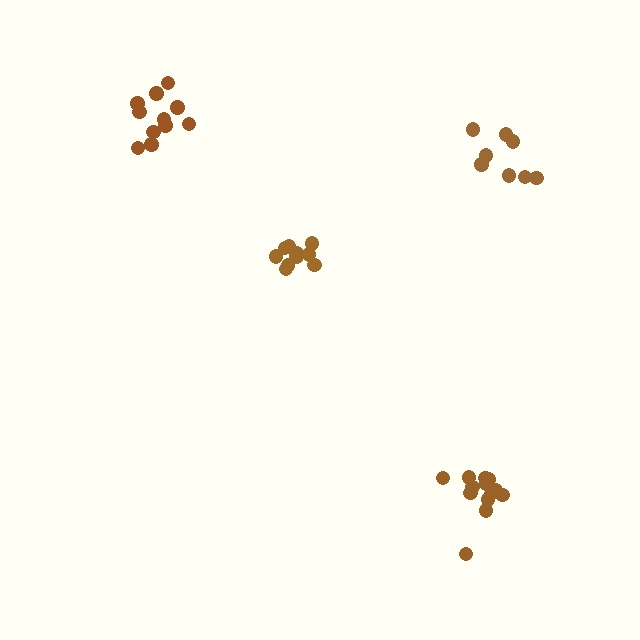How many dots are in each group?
Group 1: 8 dots, Group 2: 11 dots, Group 3: 13 dots, Group 4: 11 dots (43 total).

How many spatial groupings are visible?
There are 4 spatial groupings.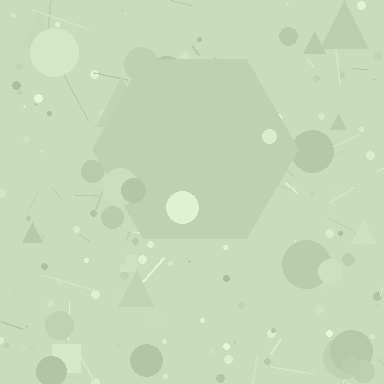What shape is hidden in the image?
A hexagon is hidden in the image.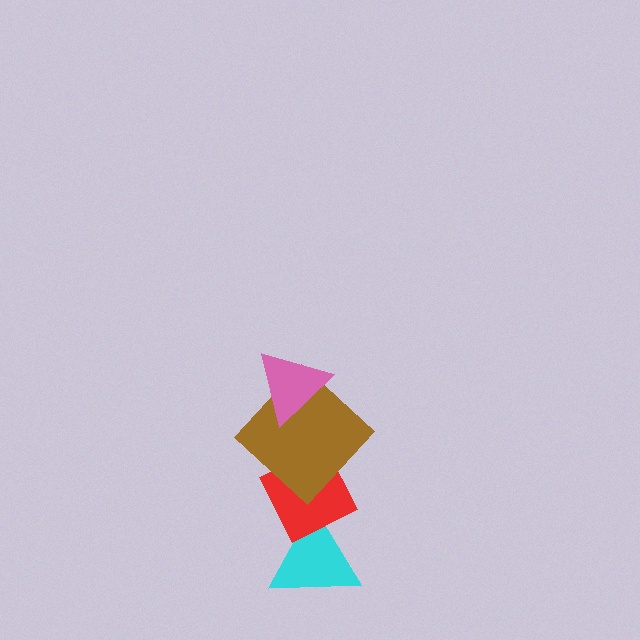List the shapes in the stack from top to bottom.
From top to bottom: the pink triangle, the brown diamond, the red diamond, the cyan triangle.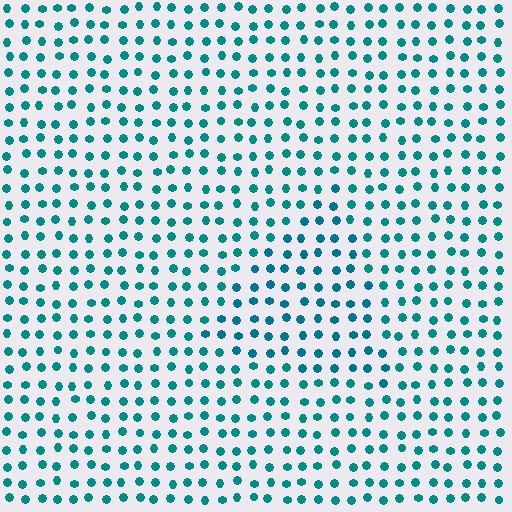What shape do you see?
I see a triangle.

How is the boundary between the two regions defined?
The boundary is defined purely by a slight shift in hue (about 15 degrees). Spacing, size, and orientation are identical on both sides.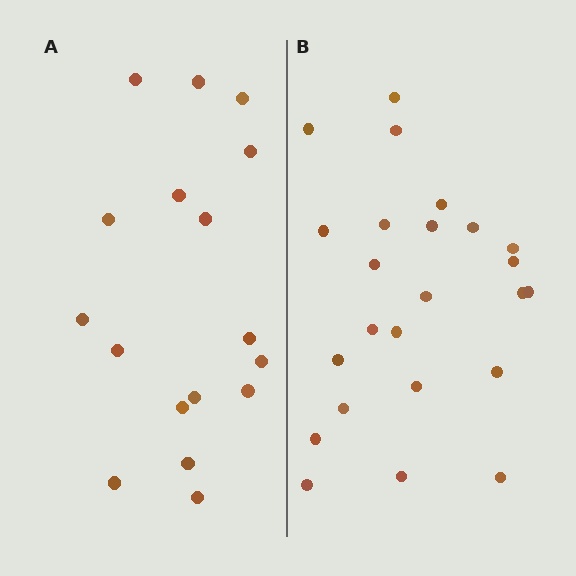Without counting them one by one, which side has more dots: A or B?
Region B (the right region) has more dots.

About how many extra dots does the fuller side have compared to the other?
Region B has roughly 8 or so more dots than region A.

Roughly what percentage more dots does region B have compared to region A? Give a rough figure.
About 40% more.